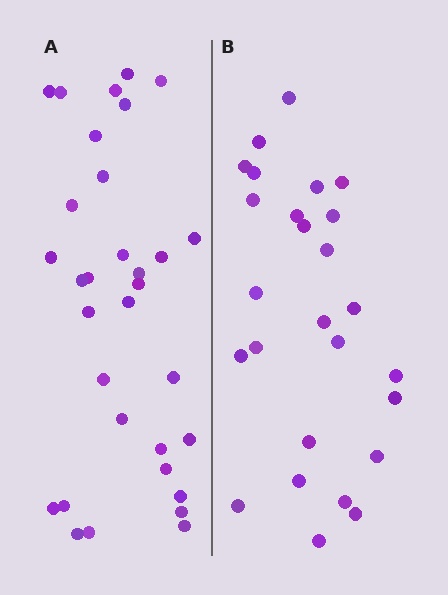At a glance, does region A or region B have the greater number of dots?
Region A (the left region) has more dots.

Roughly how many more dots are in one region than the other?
Region A has about 6 more dots than region B.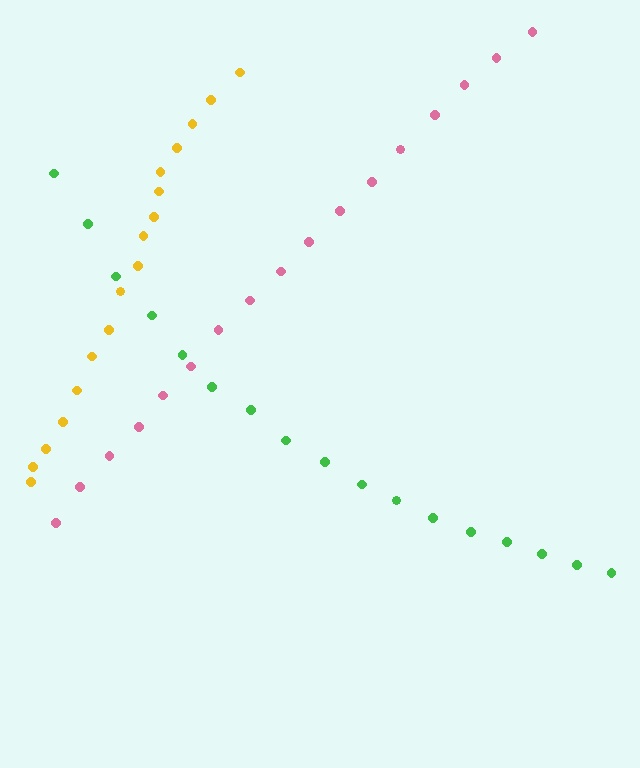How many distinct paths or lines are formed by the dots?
There are 3 distinct paths.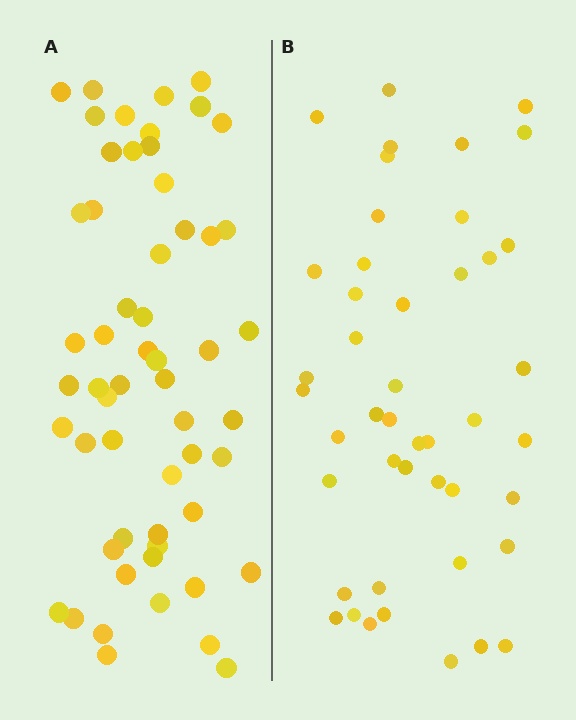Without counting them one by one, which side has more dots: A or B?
Region A (the left region) has more dots.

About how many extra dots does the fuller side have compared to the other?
Region A has roughly 12 or so more dots than region B.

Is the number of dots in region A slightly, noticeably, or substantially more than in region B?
Region A has only slightly more — the two regions are fairly close. The ratio is roughly 1.2 to 1.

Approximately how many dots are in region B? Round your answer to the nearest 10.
About 40 dots. (The exact count is 45, which rounds to 40.)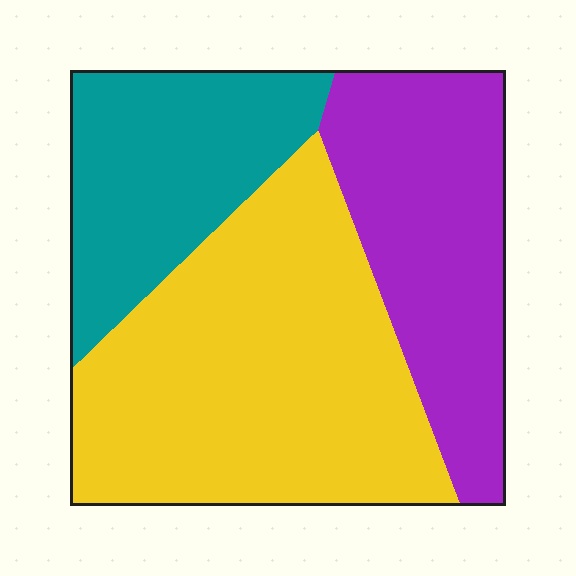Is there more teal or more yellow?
Yellow.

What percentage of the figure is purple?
Purple covers roughly 30% of the figure.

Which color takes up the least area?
Teal, at roughly 25%.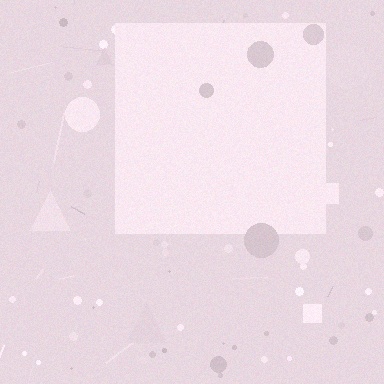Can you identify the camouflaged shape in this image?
The camouflaged shape is a square.